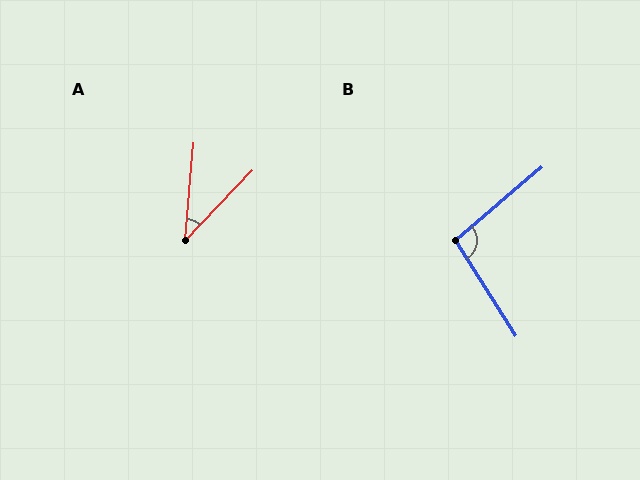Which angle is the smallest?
A, at approximately 39 degrees.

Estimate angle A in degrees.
Approximately 39 degrees.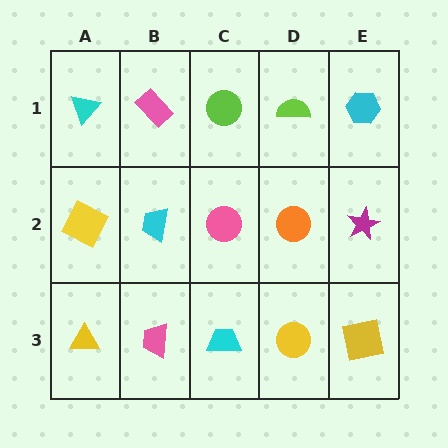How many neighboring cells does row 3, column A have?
2.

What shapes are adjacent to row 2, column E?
A cyan hexagon (row 1, column E), a yellow square (row 3, column E), an orange circle (row 2, column D).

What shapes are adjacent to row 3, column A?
A yellow square (row 2, column A), a pink trapezoid (row 3, column B).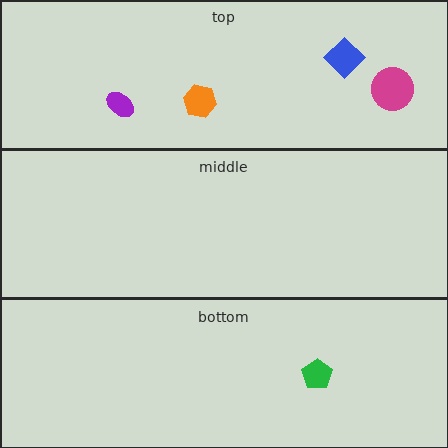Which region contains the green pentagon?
The bottom region.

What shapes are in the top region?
The magenta circle, the purple ellipse, the orange hexagon, the blue diamond.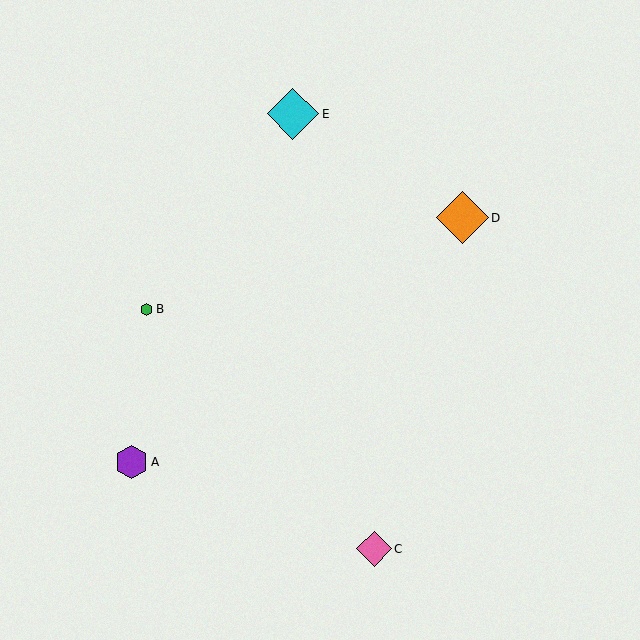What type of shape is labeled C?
Shape C is a pink diamond.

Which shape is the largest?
The orange diamond (labeled D) is the largest.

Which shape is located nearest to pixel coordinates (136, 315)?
The green hexagon (labeled B) at (146, 309) is nearest to that location.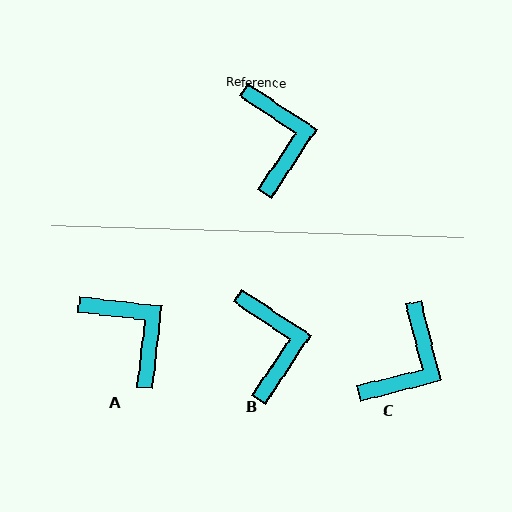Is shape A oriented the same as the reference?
No, it is off by about 27 degrees.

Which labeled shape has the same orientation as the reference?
B.